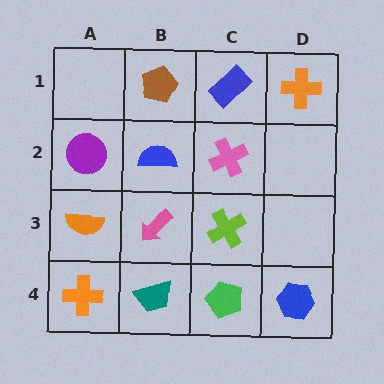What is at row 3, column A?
An orange semicircle.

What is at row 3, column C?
A lime cross.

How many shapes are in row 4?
4 shapes.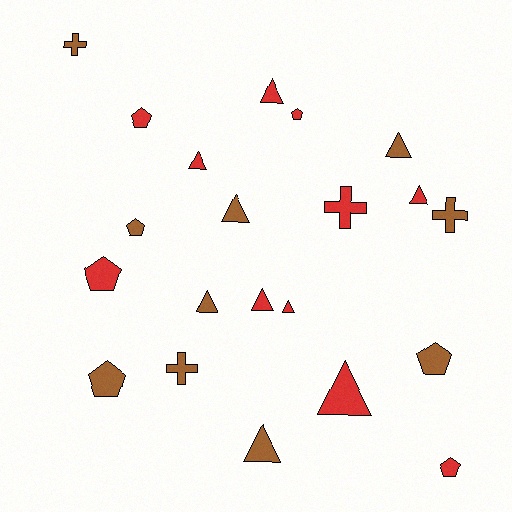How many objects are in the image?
There are 21 objects.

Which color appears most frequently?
Red, with 11 objects.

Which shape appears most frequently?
Triangle, with 10 objects.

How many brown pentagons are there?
There are 3 brown pentagons.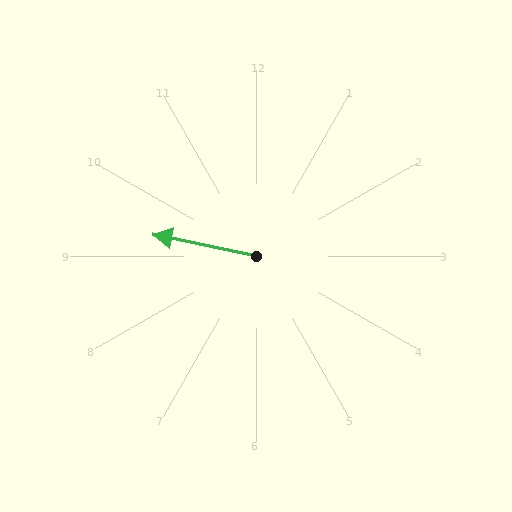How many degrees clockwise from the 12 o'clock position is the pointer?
Approximately 282 degrees.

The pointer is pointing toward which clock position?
Roughly 9 o'clock.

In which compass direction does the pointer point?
West.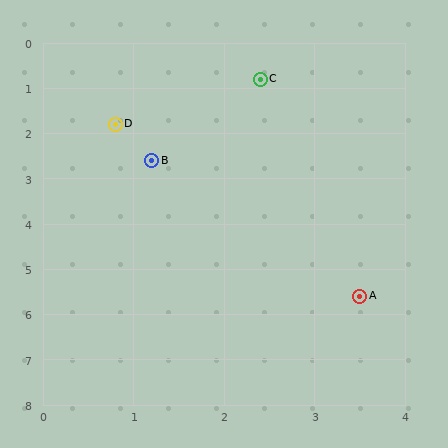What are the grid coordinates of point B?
Point B is at approximately (1.2, 2.6).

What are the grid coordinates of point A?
Point A is at approximately (3.5, 5.6).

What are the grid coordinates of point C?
Point C is at approximately (2.4, 0.8).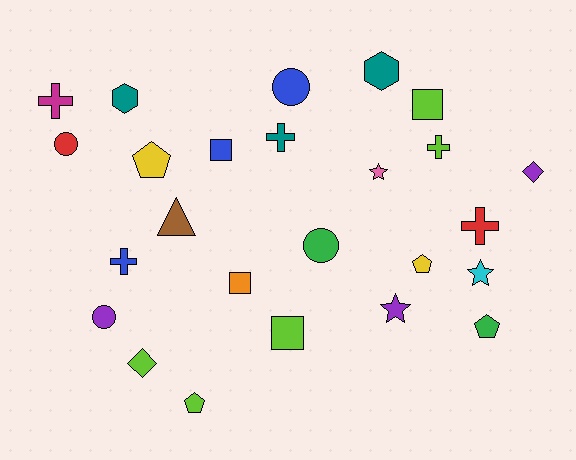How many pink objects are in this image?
There is 1 pink object.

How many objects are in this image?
There are 25 objects.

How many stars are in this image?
There are 3 stars.